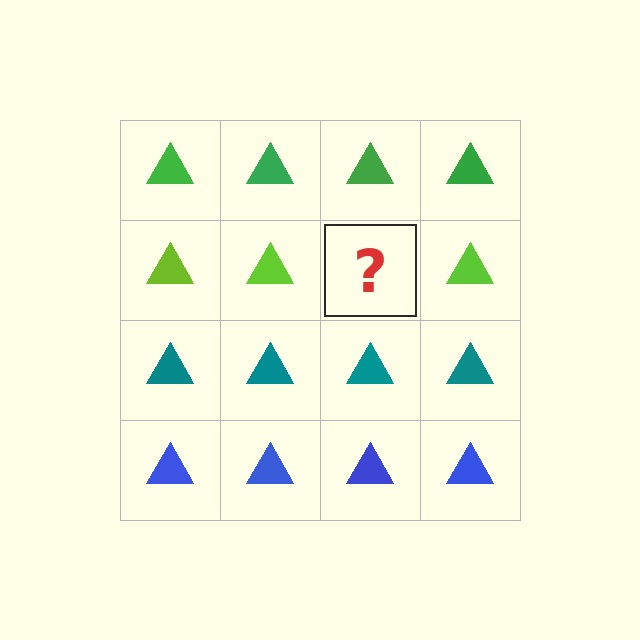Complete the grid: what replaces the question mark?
The question mark should be replaced with a lime triangle.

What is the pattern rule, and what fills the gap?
The rule is that each row has a consistent color. The gap should be filled with a lime triangle.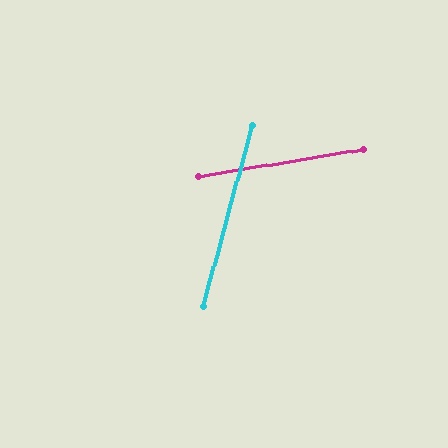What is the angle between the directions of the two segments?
Approximately 66 degrees.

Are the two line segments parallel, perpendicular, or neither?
Neither parallel nor perpendicular — they differ by about 66°.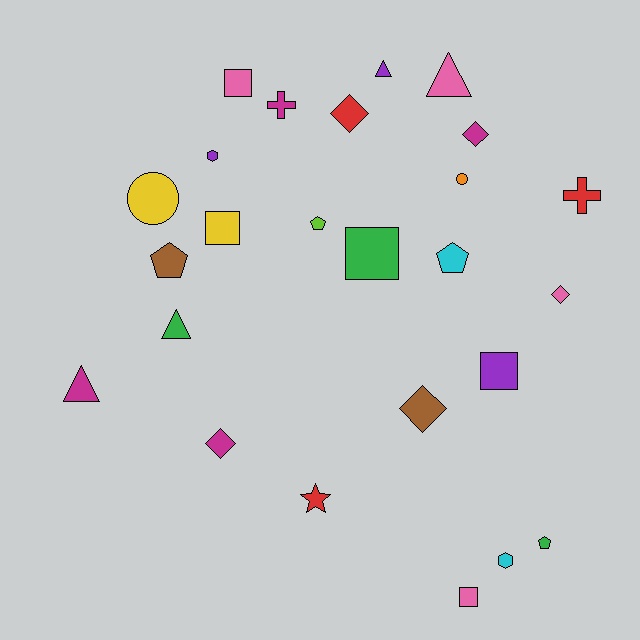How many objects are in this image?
There are 25 objects.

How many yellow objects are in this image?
There are 2 yellow objects.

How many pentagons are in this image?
There are 4 pentagons.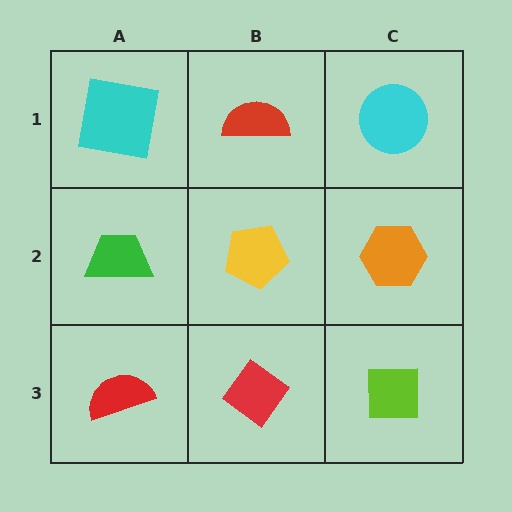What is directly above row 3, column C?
An orange hexagon.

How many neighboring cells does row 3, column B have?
3.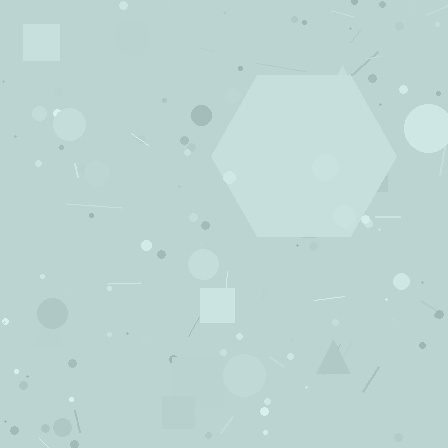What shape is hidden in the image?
A hexagon is hidden in the image.